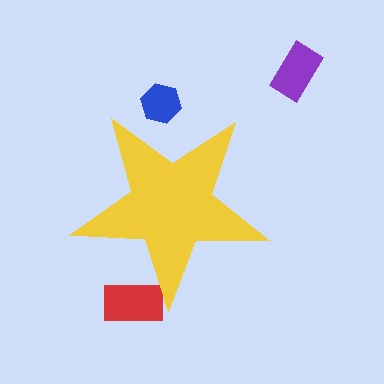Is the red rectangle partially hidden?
Yes, the red rectangle is partially hidden behind the yellow star.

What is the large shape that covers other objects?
A yellow star.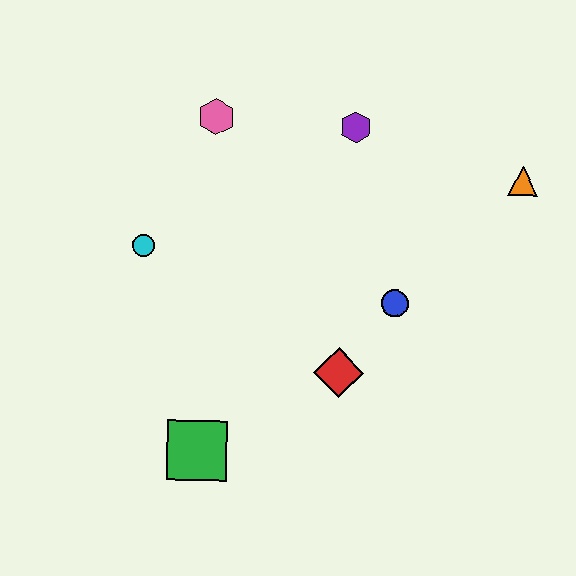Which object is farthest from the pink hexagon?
The green square is farthest from the pink hexagon.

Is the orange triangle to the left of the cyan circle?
No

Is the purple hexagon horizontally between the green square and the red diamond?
No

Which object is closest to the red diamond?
The blue circle is closest to the red diamond.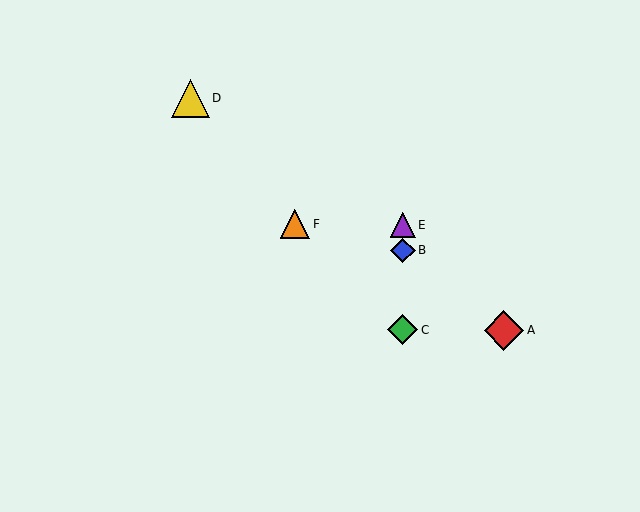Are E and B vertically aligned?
Yes, both are at x≈403.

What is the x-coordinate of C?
Object C is at x≈403.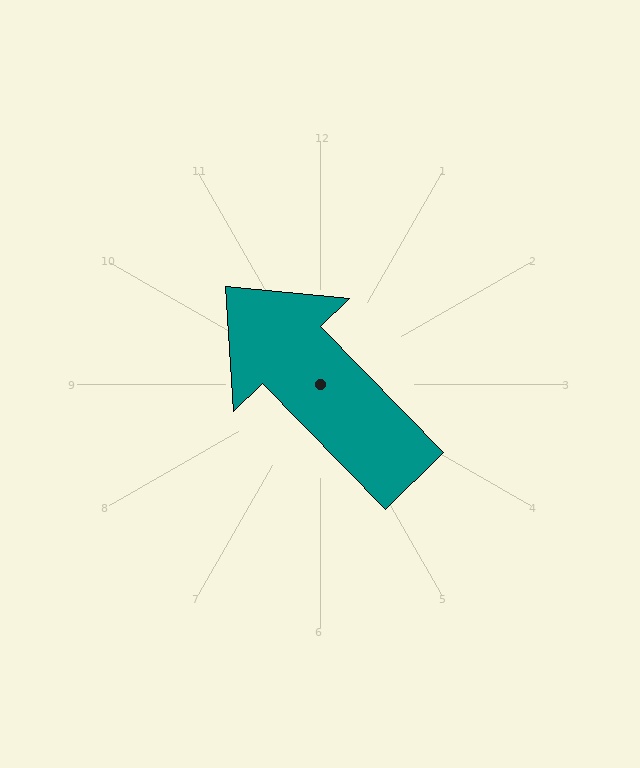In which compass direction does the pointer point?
Northwest.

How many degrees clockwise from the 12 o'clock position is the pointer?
Approximately 316 degrees.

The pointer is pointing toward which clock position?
Roughly 11 o'clock.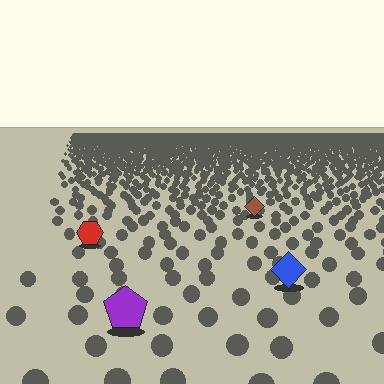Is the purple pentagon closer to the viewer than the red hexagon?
Yes. The purple pentagon is closer — you can tell from the texture gradient: the ground texture is coarser near it.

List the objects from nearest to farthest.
From nearest to farthest: the purple pentagon, the blue diamond, the red hexagon, the brown diamond.